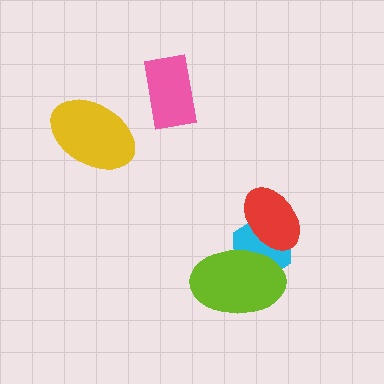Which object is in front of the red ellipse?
The lime ellipse is in front of the red ellipse.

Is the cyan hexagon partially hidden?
Yes, it is partially covered by another shape.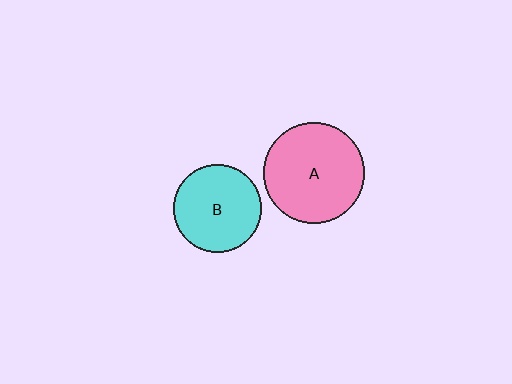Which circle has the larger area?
Circle A (pink).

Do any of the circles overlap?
No, none of the circles overlap.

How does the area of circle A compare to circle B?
Approximately 1.3 times.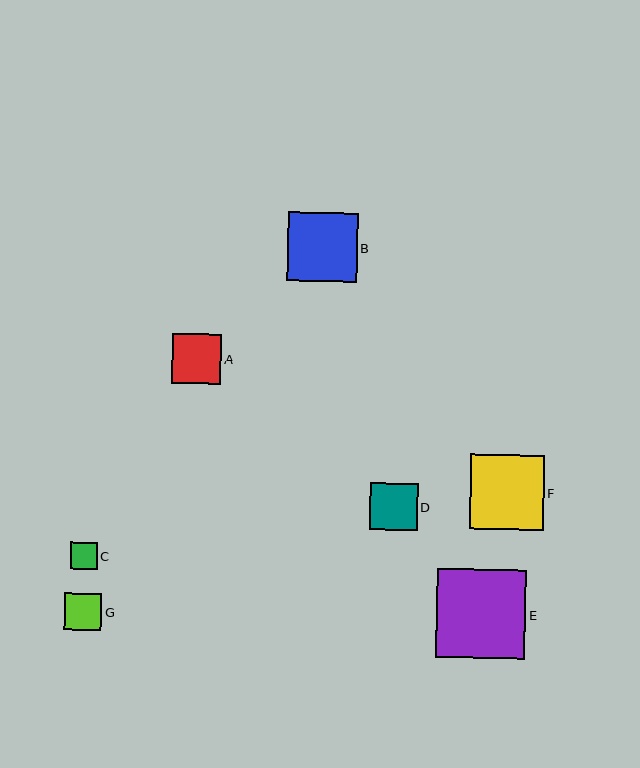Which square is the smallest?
Square C is the smallest with a size of approximately 27 pixels.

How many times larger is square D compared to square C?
Square D is approximately 1.8 times the size of square C.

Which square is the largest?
Square E is the largest with a size of approximately 89 pixels.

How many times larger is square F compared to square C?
Square F is approximately 2.8 times the size of square C.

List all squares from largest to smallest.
From largest to smallest: E, F, B, A, D, G, C.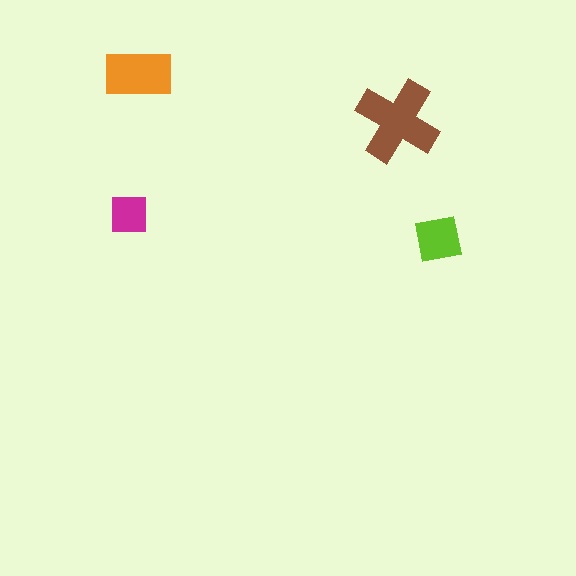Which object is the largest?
The brown cross.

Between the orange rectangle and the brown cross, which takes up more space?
The brown cross.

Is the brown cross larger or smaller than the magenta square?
Larger.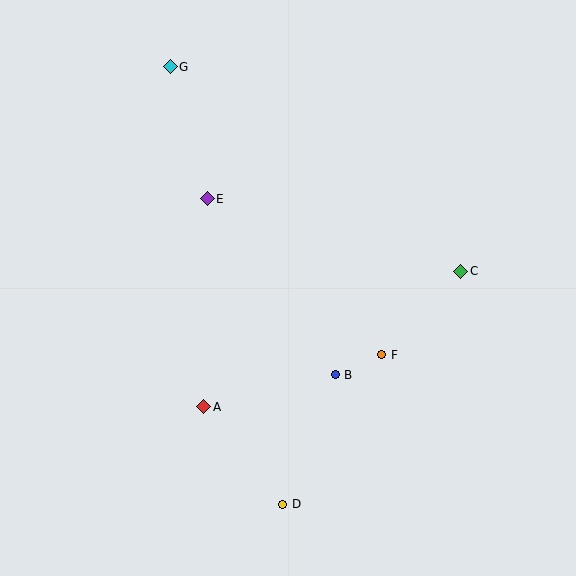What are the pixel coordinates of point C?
Point C is at (461, 271).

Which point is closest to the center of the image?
Point B at (335, 375) is closest to the center.